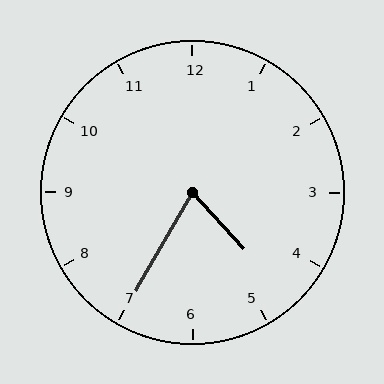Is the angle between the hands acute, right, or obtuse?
It is acute.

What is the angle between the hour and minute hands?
Approximately 72 degrees.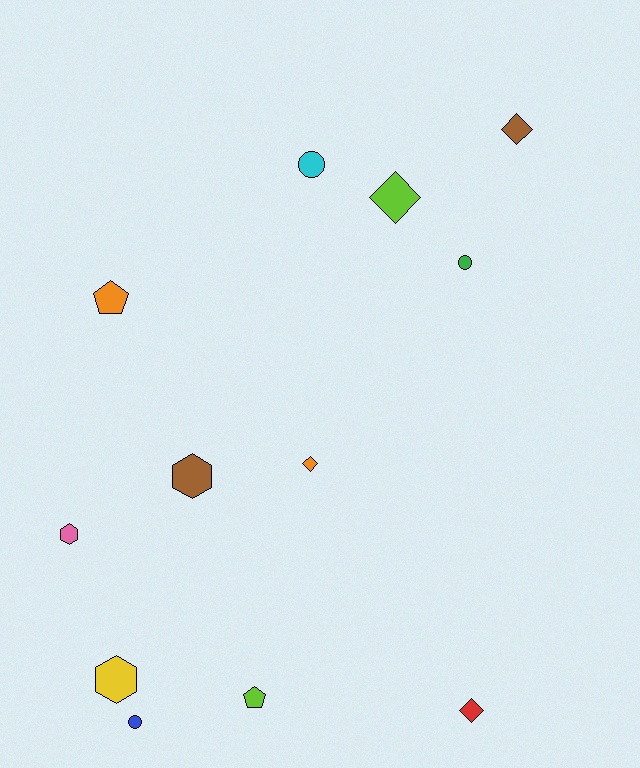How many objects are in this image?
There are 12 objects.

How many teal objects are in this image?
There are no teal objects.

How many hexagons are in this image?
There are 3 hexagons.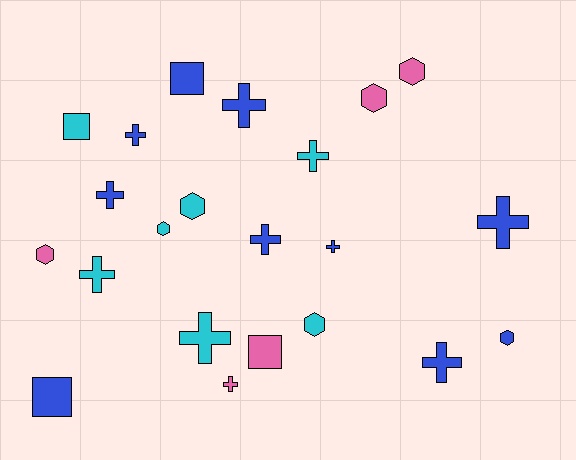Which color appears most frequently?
Blue, with 10 objects.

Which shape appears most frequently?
Cross, with 11 objects.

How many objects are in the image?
There are 22 objects.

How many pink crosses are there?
There is 1 pink cross.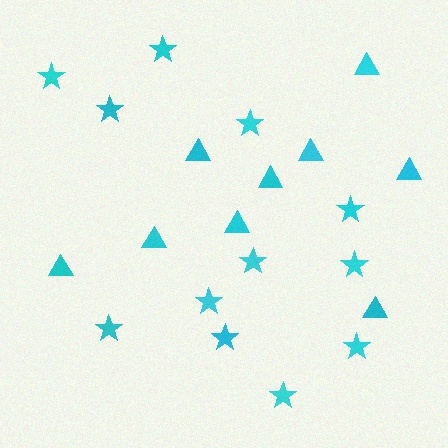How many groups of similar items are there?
There are 2 groups: one group of triangles (9) and one group of stars (12).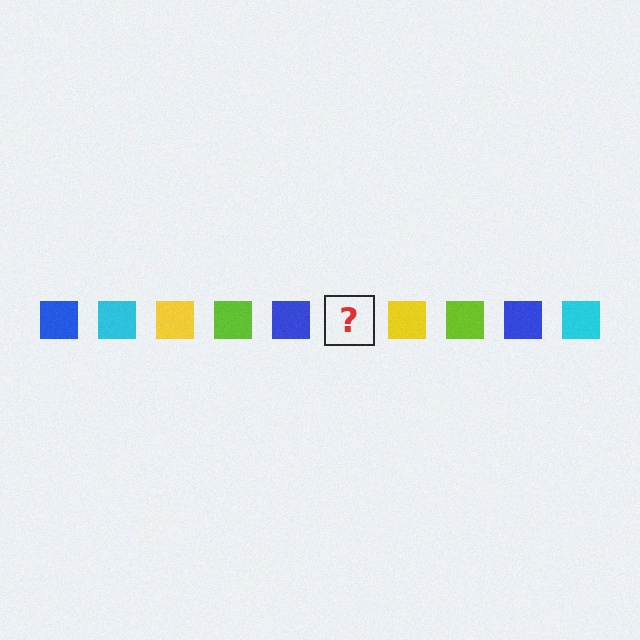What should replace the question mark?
The question mark should be replaced with a cyan square.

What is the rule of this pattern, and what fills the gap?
The rule is that the pattern cycles through blue, cyan, yellow, lime squares. The gap should be filled with a cyan square.